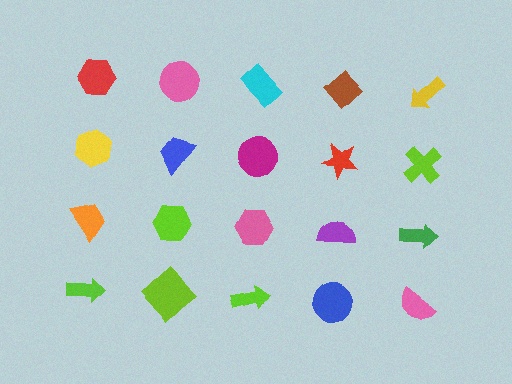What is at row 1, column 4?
A brown diamond.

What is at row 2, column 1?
A yellow hexagon.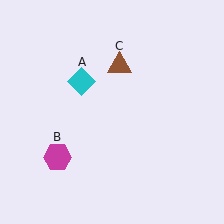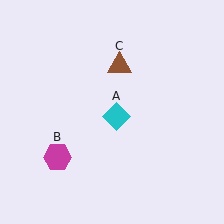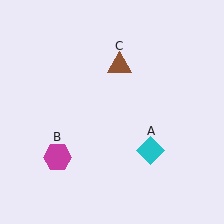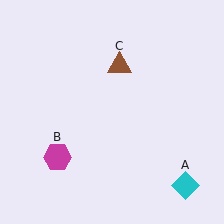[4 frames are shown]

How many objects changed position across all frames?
1 object changed position: cyan diamond (object A).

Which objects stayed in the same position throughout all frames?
Magenta hexagon (object B) and brown triangle (object C) remained stationary.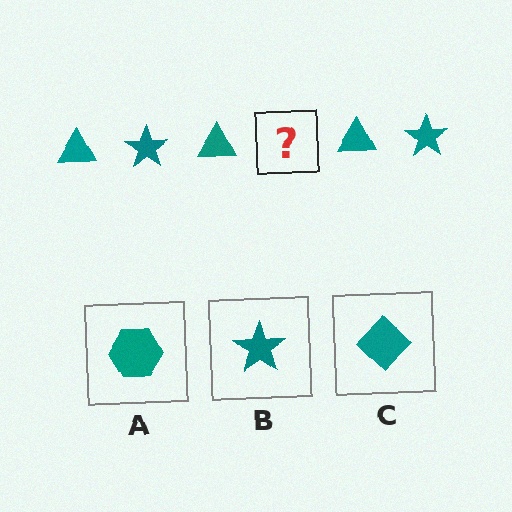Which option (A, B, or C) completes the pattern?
B.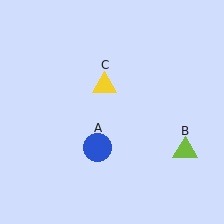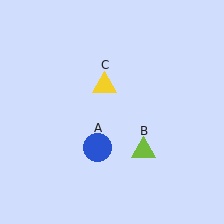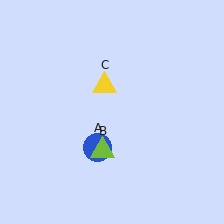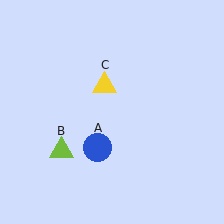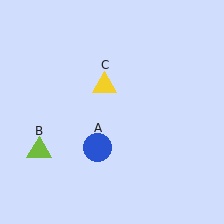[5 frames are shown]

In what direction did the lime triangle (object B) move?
The lime triangle (object B) moved left.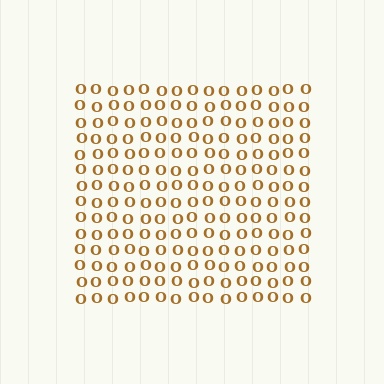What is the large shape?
The large shape is a square.